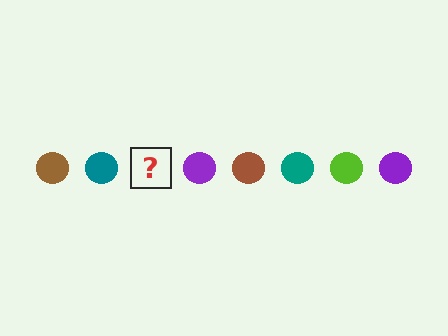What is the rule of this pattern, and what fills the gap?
The rule is that the pattern cycles through brown, teal, lime, purple circles. The gap should be filled with a lime circle.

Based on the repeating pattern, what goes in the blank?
The blank should be a lime circle.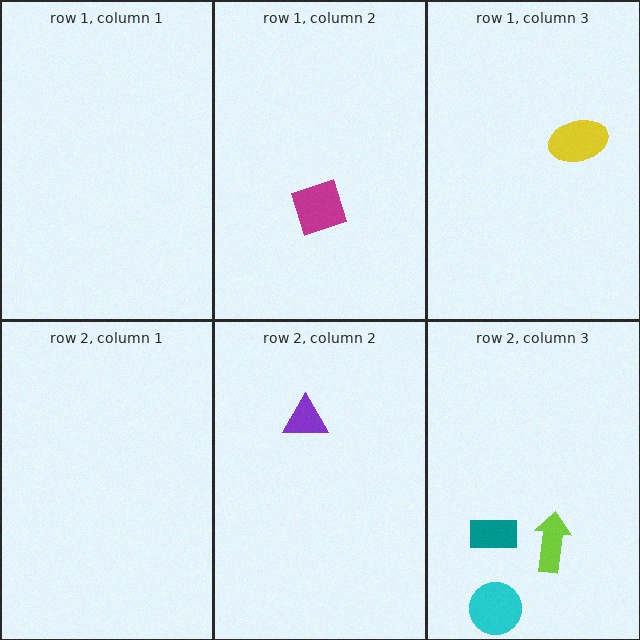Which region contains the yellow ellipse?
The row 1, column 3 region.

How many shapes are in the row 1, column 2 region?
1.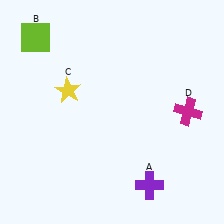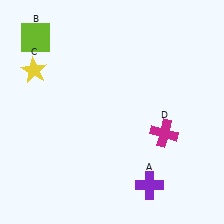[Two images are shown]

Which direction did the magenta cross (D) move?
The magenta cross (D) moved left.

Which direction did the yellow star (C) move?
The yellow star (C) moved left.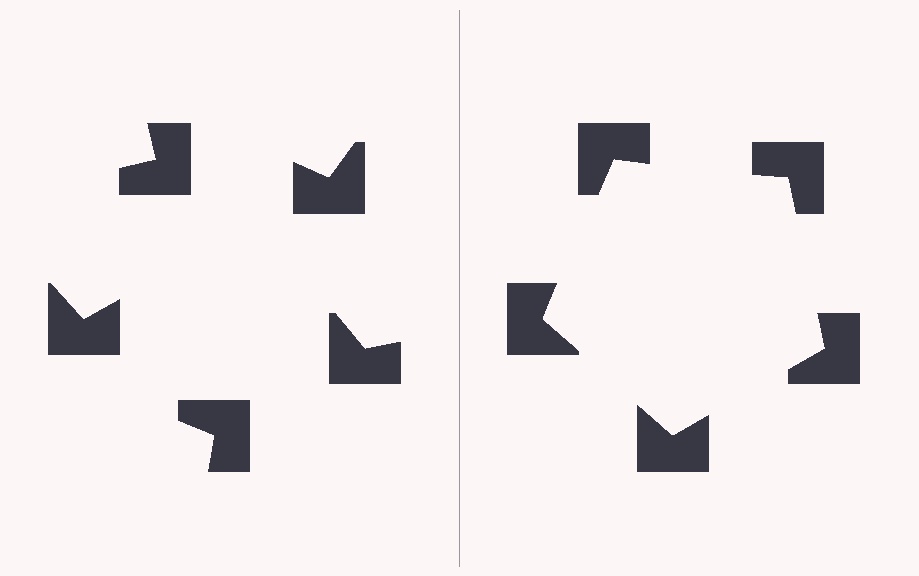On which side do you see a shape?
An illusory pentagon appears on the right side. On the left side the wedge cuts are rotated, so no coherent shape forms.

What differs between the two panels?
The notched squares are positioned identically on both sides; only the wedge orientations differ. On the right they align to a pentagon; on the left they are misaligned.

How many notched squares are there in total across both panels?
10 — 5 on each side.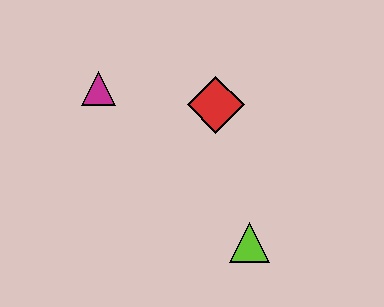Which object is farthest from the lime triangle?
The magenta triangle is farthest from the lime triangle.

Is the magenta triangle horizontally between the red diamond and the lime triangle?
No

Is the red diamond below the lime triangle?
No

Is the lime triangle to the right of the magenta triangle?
Yes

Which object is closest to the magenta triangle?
The red diamond is closest to the magenta triangle.